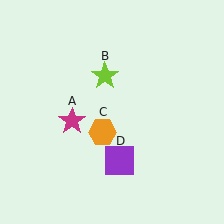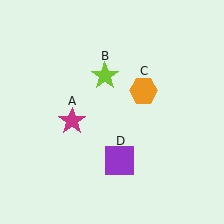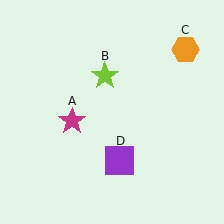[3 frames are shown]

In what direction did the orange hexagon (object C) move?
The orange hexagon (object C) moved up and to the right.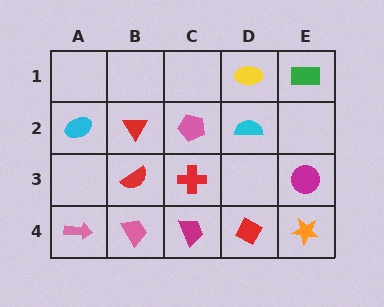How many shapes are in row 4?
5 shapes.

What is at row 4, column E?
An orange star.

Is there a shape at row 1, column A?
No, that cell is empty.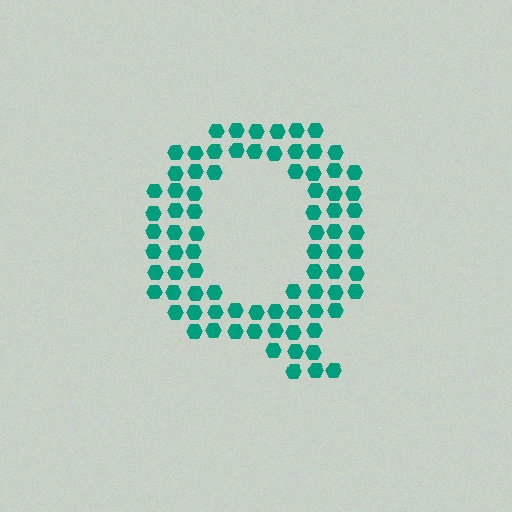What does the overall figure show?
The overall figure shows the letter Q.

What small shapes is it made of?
It is made of small hexagons.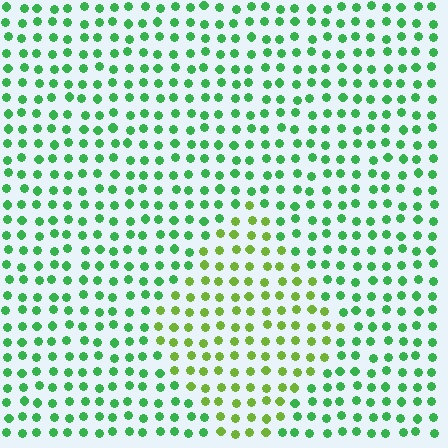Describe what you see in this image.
The image is filled with small green elements in a uniform arrangement. A diamond-shaped region is visible where the elements are tinted to a slightly different hue, forming a subtle color boundary.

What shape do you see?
I see a diamond.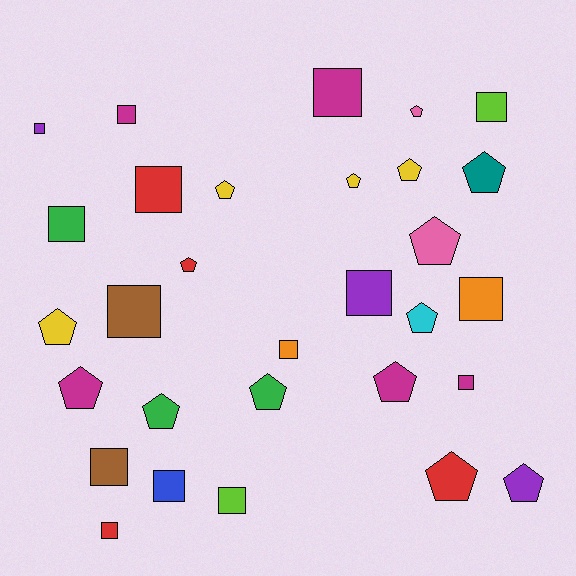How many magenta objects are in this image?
There are 5 magenta objects.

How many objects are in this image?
There are 30 objects.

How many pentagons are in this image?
There are 15 pentagons.